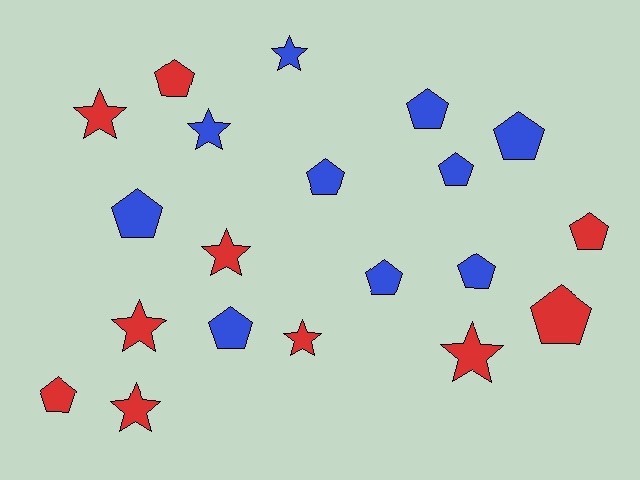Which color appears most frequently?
Red, with 10 objects.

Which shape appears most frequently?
Pentagon, with 12 objects.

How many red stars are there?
There are 6 red stars.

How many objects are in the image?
There are 20 objects.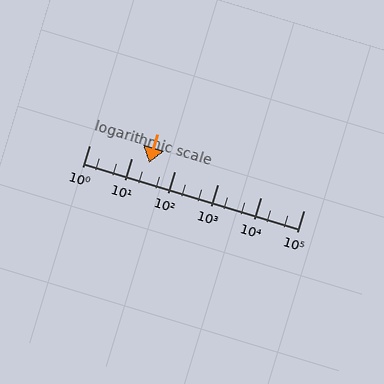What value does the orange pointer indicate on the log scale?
The pointer indicates approximately 25.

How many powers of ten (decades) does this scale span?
The scale spans 5 decades, from 1 to 100000.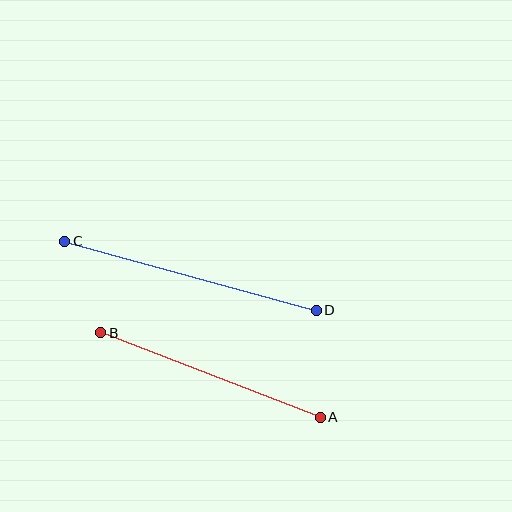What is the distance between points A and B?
The distance is approximately 235 pixels.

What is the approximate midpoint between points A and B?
The midpoint is at approximately (210, 375) pixels.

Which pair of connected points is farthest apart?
Points C and D are farthest apart.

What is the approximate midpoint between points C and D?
The midpoint is at approximately (191, 276) pixels.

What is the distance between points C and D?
The distance is approximately 261 pixels.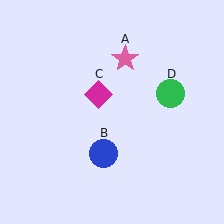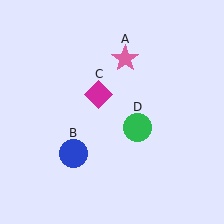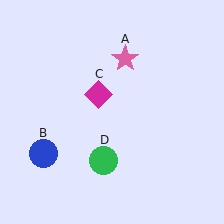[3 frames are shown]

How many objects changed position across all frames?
2 objects changed position: blue circle (object B), green circle (object D).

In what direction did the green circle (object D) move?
The green circle (object D) moved down and to the left.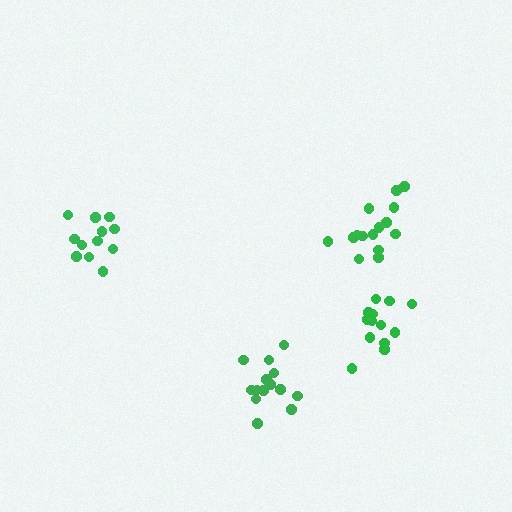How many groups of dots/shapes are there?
There are 4 groups.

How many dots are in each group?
Group 1: 14 dots, Group 2: 15 dots, Group 3: 12 dots, Group 4: 13 dots (54 total).